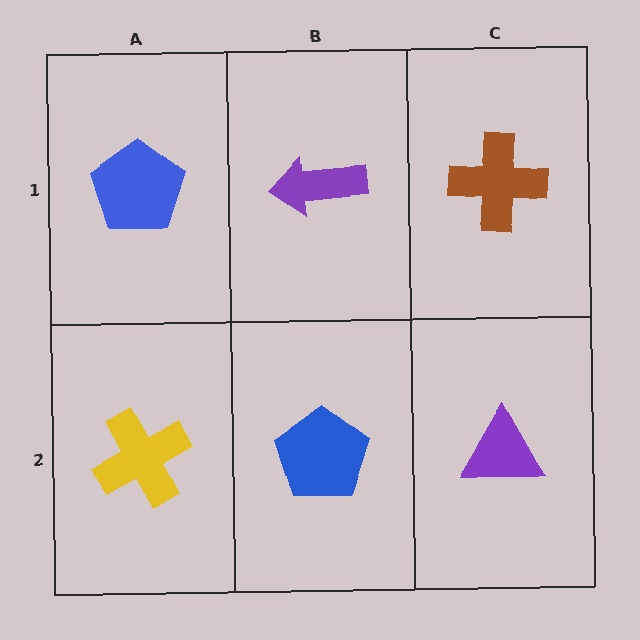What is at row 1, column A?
A blue pentagon.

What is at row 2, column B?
A blue pentagon.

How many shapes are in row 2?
3 shapes.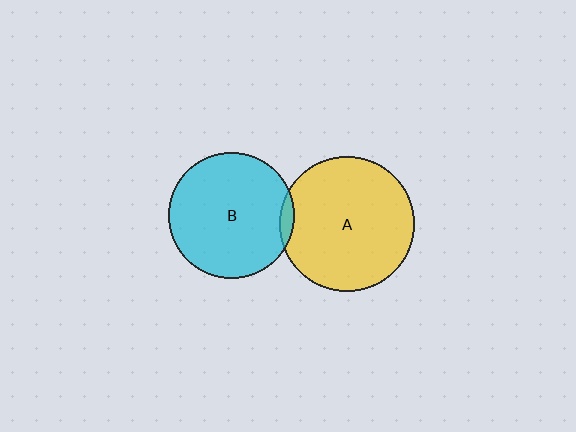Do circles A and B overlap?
Yes.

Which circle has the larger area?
Circle A (yellow).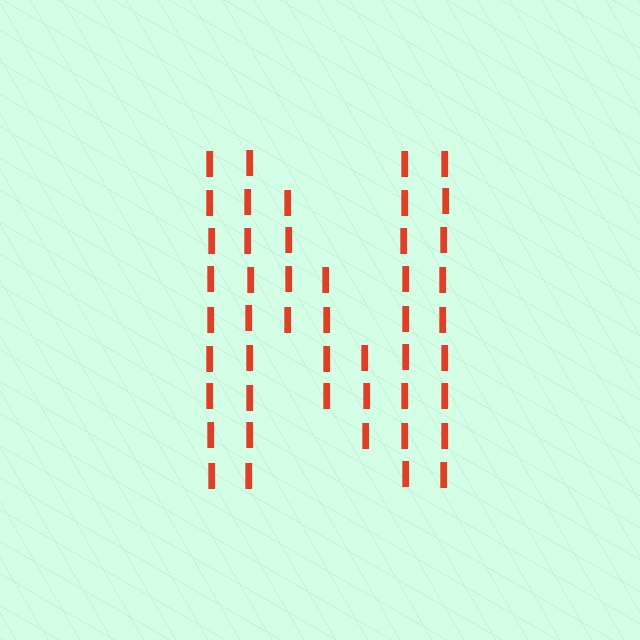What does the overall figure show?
The overall figure shows the letter N.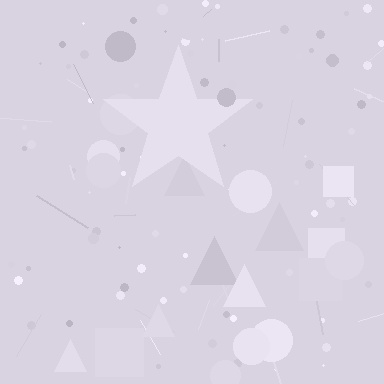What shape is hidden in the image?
A star is hidden in the image.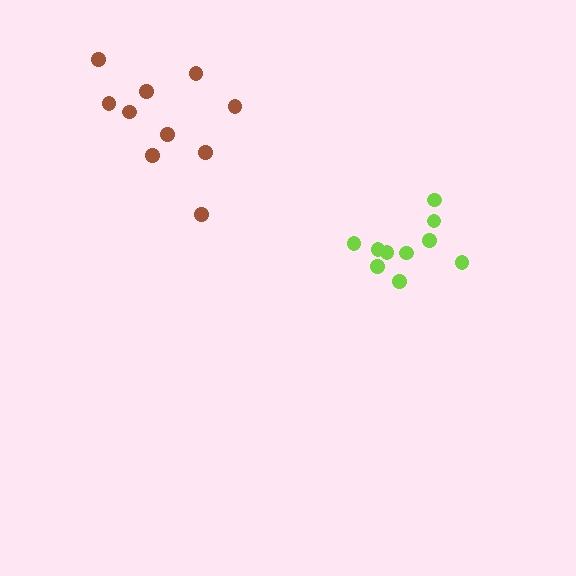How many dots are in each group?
Group 1: 10 dots, Group 2: 10 dots (20 total).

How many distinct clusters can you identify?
There are 2 distinct clusters.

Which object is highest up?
The brown cluster is topmost.